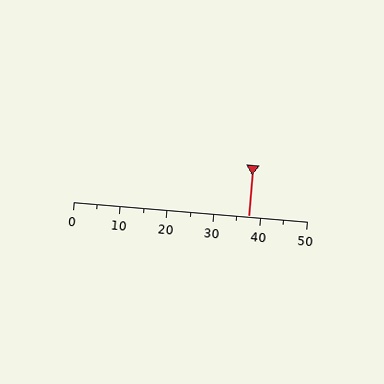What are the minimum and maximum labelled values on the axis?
The axis runs from 0 to 50.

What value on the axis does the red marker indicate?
The marker indicates approximately 37.5.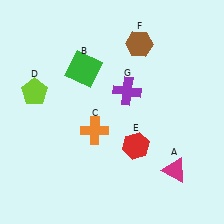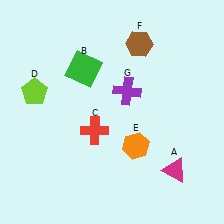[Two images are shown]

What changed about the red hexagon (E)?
In Image 1, E is red. In Image 2, it changed to orange.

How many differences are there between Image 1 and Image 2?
There are 2 differences between the two images.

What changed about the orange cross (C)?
In Image 1, C is orange. In Image 2, it changed to red.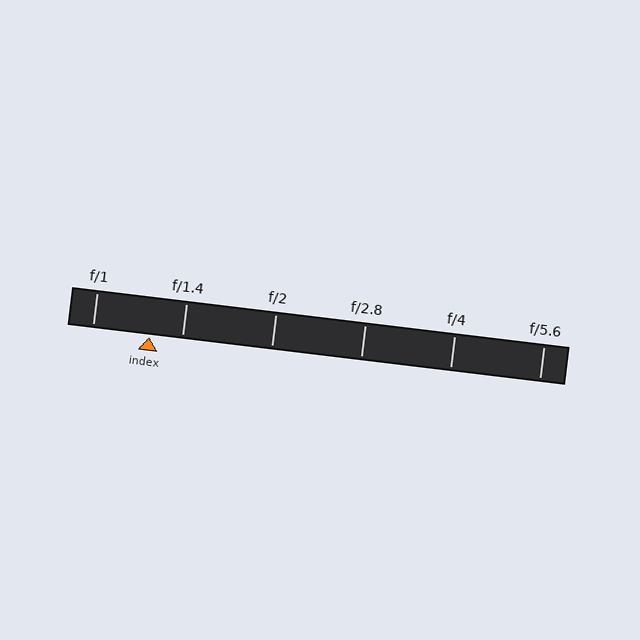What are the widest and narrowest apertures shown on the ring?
The widest aperture shown is f/1 and the narrowest is f/5.6.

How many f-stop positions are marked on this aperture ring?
There are 6 f-stop positions marked.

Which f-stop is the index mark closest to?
The index mark is closest to f/1.4.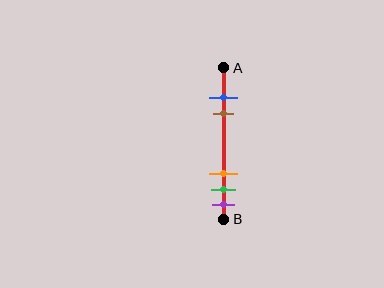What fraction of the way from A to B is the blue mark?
The blue mark is approximately 20% (0.2) of the way from A to B.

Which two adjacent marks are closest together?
The blue and brown marks are the closest adjacent pair.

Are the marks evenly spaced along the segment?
No, the marks are not evenly spaced.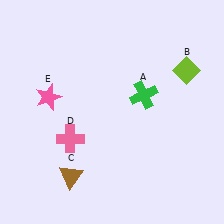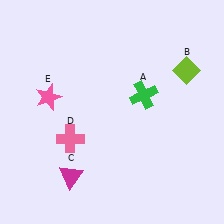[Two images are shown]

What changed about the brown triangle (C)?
In Image 1, C is brown. In Image 2, it changed to magenta.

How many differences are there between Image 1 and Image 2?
There is 1 difference between the two images.